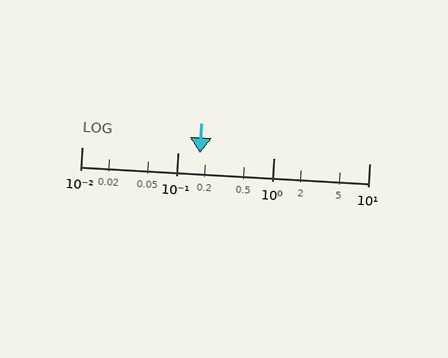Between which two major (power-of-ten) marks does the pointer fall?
The pointer is between 0.1 and 1.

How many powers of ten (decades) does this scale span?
The scale spans 3 decades, from 0.01 to 10.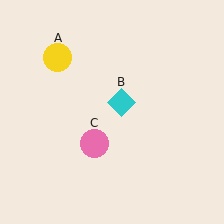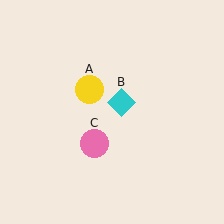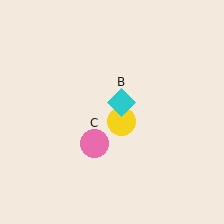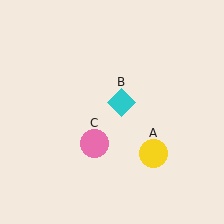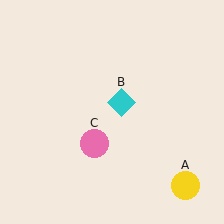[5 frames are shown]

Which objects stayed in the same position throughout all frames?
Cyan diamond (object B) and pink circle (object C) remained stationary.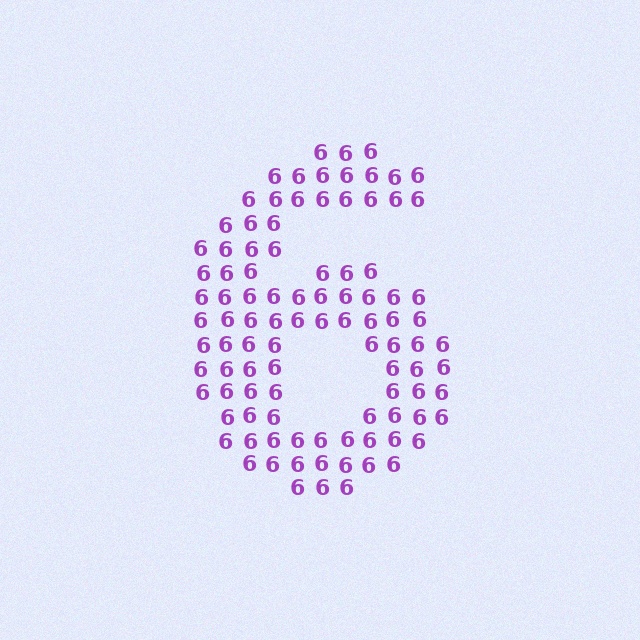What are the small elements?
The small elements are digit 6's.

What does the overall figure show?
The overall figure shows the digit 6.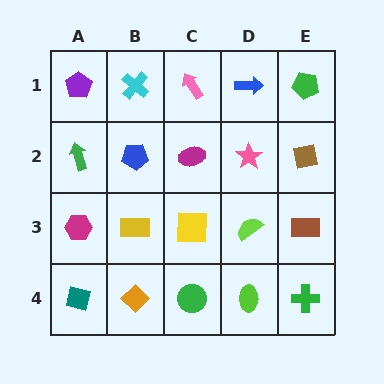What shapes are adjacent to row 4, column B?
A yellow rectangle (row 3, column B), a teal square (row 4, column A), a green circle (row 4, column C).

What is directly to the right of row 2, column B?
A magenta ellipse.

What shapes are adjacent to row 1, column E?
A brown square (row 2, column E), a blue arrow (row 1, column D).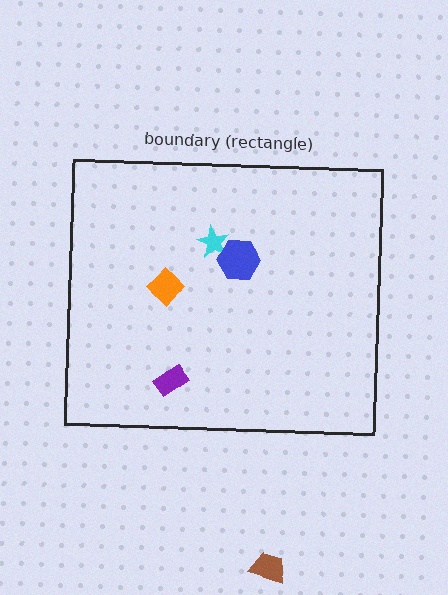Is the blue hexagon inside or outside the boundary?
Inside.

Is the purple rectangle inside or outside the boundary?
Inside.